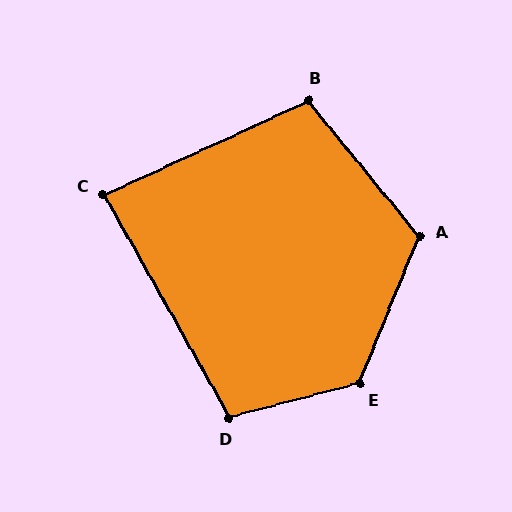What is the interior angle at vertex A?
Approximately 119 degrees (obtuse).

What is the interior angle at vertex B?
Approximately 104 degrees (obtuse).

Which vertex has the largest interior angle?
E, at approximately 127 degrees.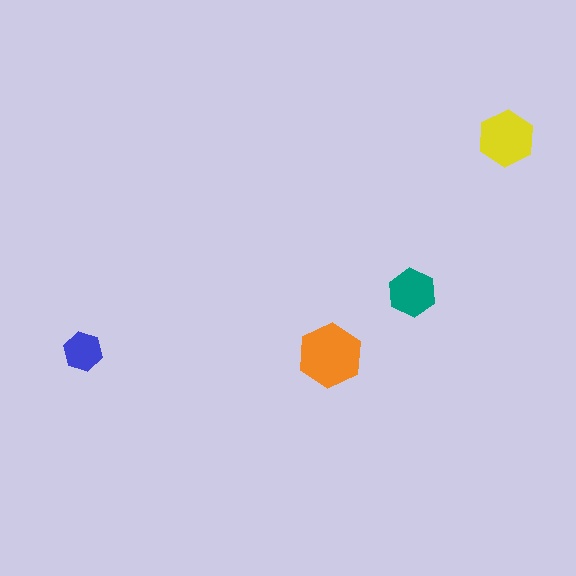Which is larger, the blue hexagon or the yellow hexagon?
The yellow one.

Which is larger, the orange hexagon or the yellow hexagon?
The orange one.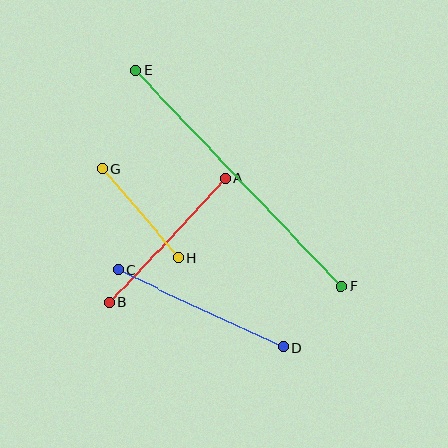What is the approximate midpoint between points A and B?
The midpoint is at approximately (168, 240) pixels.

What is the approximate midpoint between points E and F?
The midpoint is at approximately (238, 178) pixels.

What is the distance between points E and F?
The distance is approximately 298 pixels.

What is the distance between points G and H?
The distance is approximately 116 pixels.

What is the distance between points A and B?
The distance is approximately 170 pixels.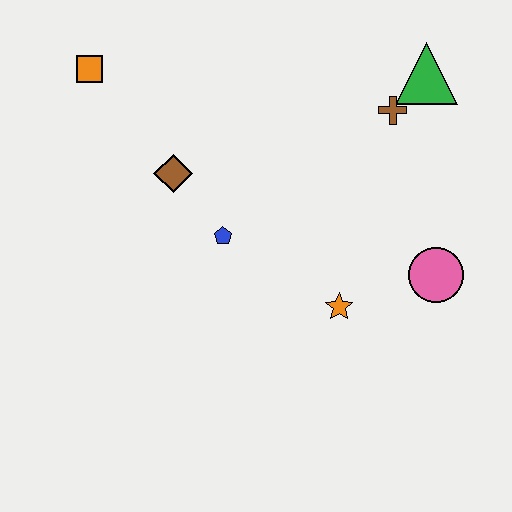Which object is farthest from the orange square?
The pink circle is farthest from the orange square.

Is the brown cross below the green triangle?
Yes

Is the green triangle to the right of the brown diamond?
Yes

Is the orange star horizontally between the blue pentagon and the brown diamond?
No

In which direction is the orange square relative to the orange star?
The orange square is to the left of the orange star.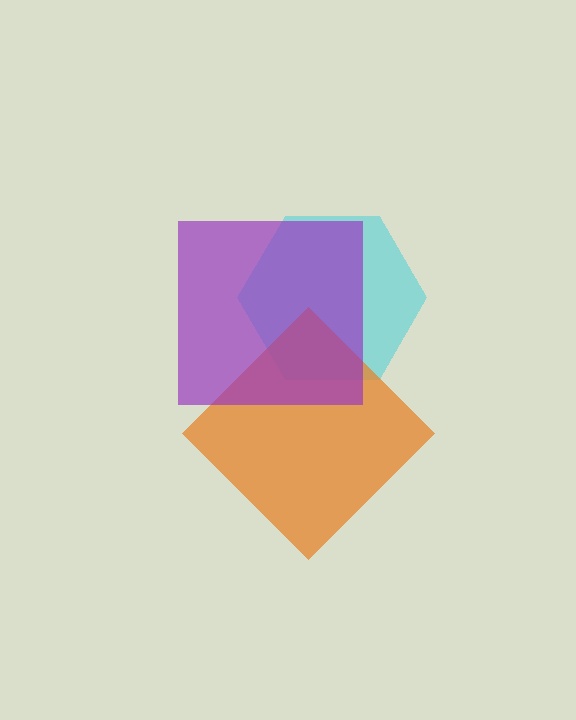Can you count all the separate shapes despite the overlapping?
Yes, there are 3 separate shapes.